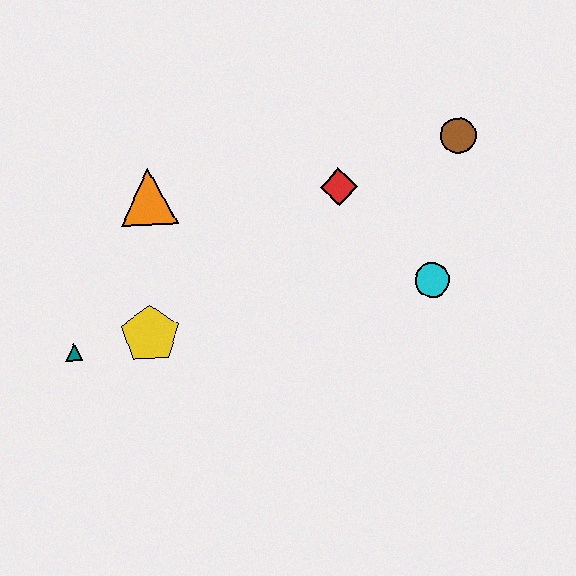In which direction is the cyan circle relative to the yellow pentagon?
The cyan circle is to the right of the yellow pentagon.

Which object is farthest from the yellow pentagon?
The brown circle is farthest from the yellow pentagon.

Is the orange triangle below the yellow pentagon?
No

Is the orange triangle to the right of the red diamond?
No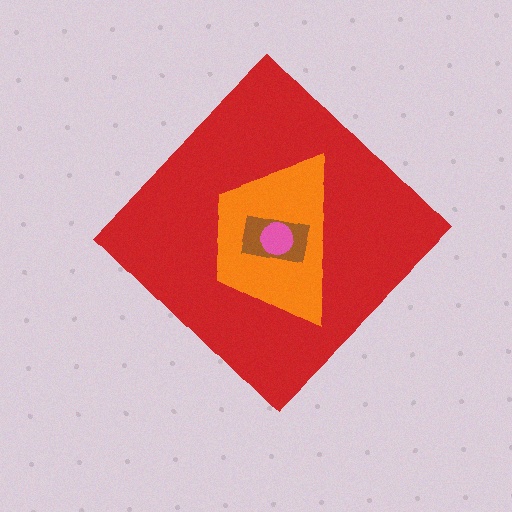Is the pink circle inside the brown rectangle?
Yes.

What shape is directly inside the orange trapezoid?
The brown rectangle.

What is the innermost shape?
The pink circle.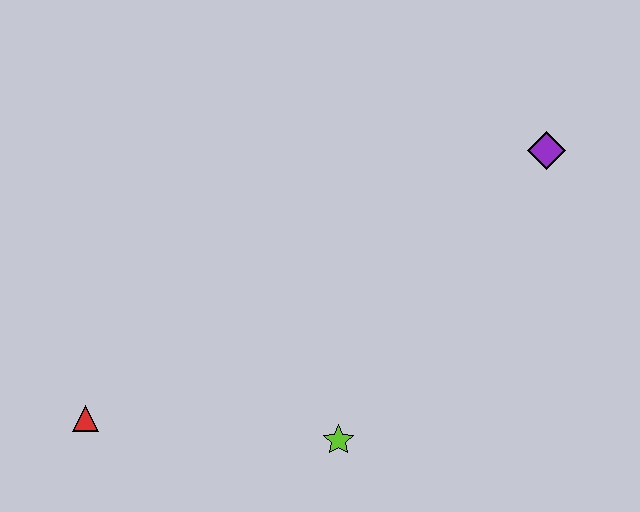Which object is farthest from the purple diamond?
The red triangle is farthest from the purple diamond.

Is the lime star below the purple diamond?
Yes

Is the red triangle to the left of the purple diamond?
Yes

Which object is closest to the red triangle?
The lime star is closest to the red triangle.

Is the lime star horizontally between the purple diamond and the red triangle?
Yes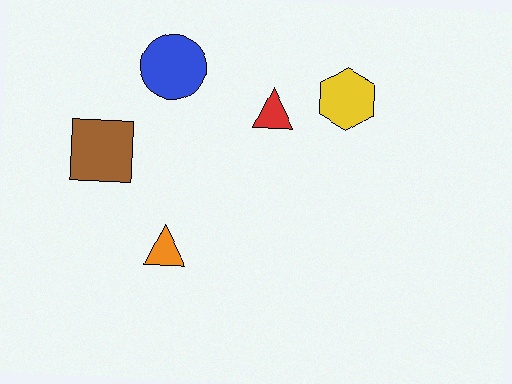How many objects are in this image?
There are 5 objects.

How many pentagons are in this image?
There are no pentagons.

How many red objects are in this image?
There is 1 red object.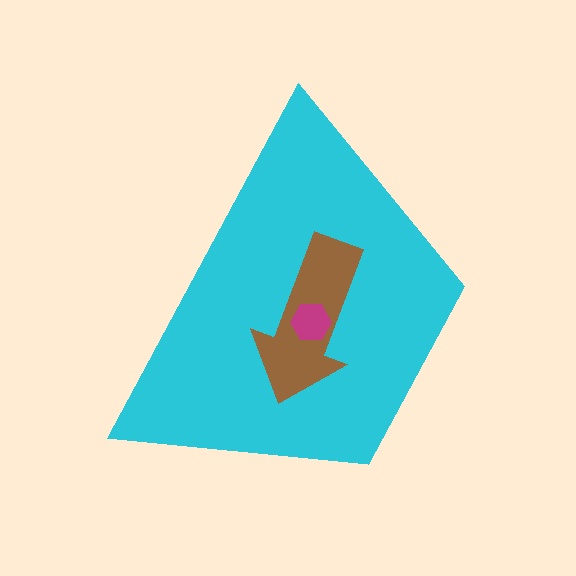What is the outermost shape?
The cyan trapezoid.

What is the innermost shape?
The magenta hexagon.